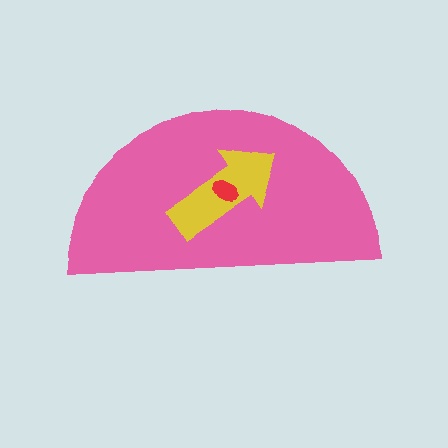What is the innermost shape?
The red ellipse.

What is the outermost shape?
The pink semicircle.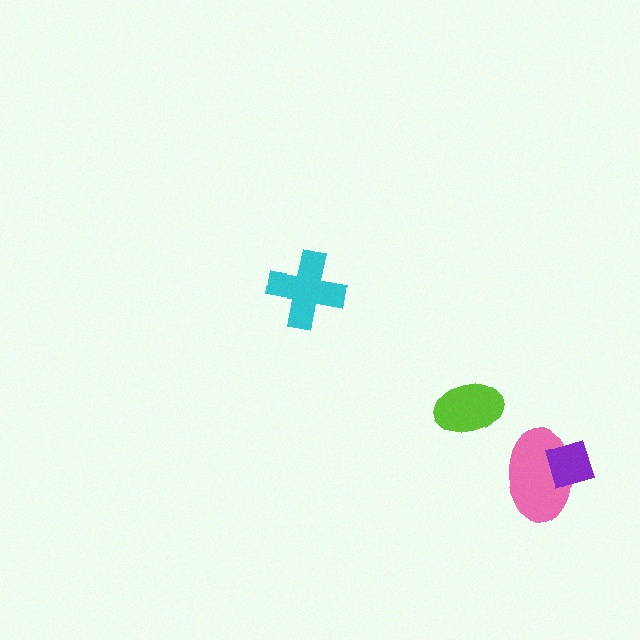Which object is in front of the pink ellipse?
The purple diamond is in front of the pink ellipse.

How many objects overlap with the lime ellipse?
0 objects overlap with the lime ellipse.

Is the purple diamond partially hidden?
No, no other shape covers it.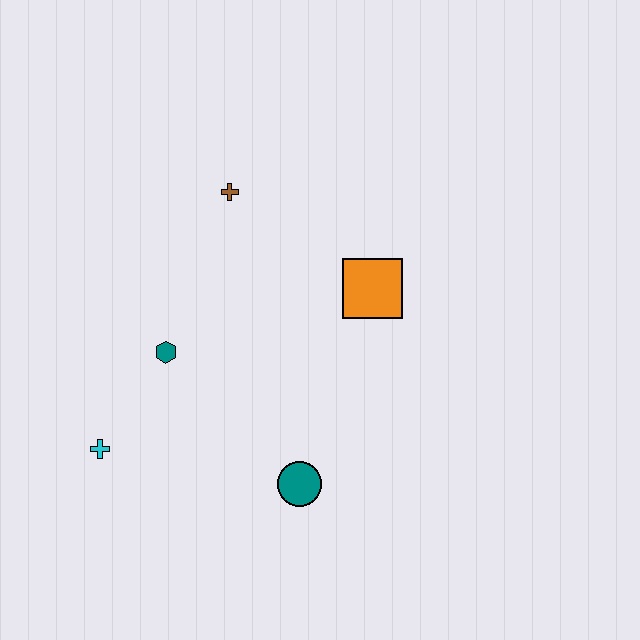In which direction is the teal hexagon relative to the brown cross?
The teal hexagon is below the brown cross.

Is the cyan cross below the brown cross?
Yes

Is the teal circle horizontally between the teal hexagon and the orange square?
Yes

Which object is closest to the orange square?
The brown cross is closest to the orange square.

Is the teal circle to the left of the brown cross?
No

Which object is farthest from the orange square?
The cyan cross is farthest from the orange square.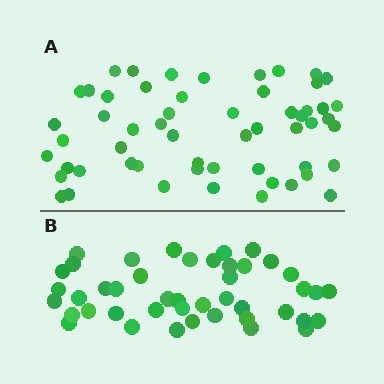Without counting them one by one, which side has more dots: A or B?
Region A (the top region) has more dots.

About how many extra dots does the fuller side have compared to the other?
Region A has roughly 12 or so more dots than region B.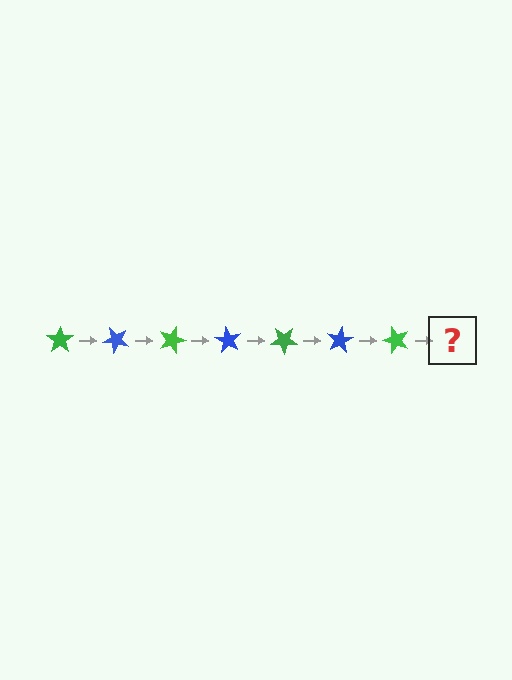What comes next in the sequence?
The next element should be a blue star, rotated 315 degrees from the start.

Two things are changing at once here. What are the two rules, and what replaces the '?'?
The two rules are that it rotates 45 degrees each step and the color cycles through green and blue. The '?' should be a blue star, rotated 315 degrees from the start.